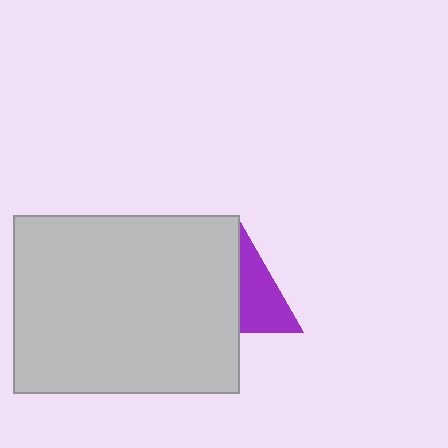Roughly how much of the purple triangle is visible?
About half of it is visible (roughly 51%).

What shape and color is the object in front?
The object in front is a light gray rectangle.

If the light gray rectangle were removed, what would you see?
You would see the complete purple triangle.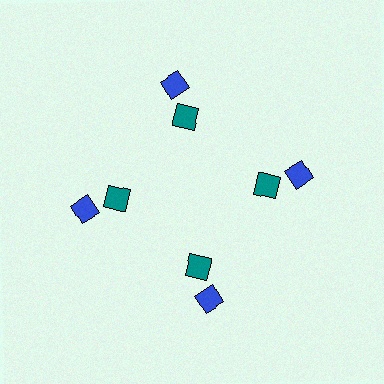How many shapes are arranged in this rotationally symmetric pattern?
There are 8 shapes, arranged in 4 groups of 2.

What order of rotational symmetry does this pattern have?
This pattern has 4-fold rotational symmetry.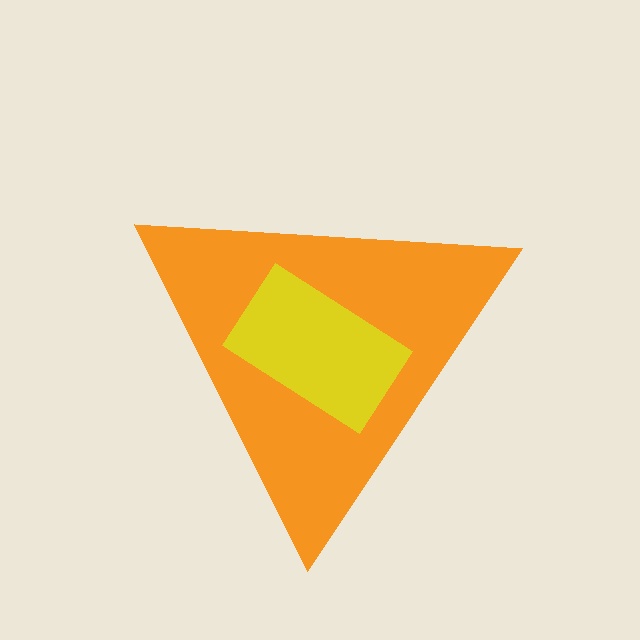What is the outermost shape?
The orange triangle.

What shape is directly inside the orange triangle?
The yellow rectangle.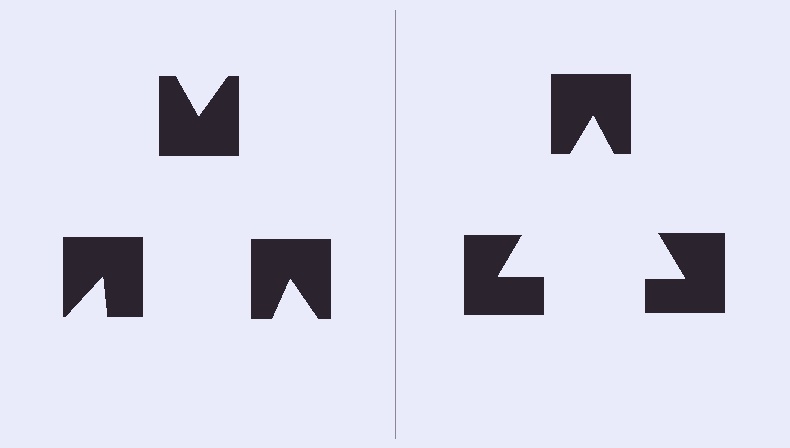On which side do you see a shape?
An illusory triangle appears on the right side. On the left side the wedge cuts are rotated, so no coherent shape forms.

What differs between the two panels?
The notched squares are positioned identically on both sides; only the wedge orientations differ. On the right they align to a triangle; on the left they are misaligned.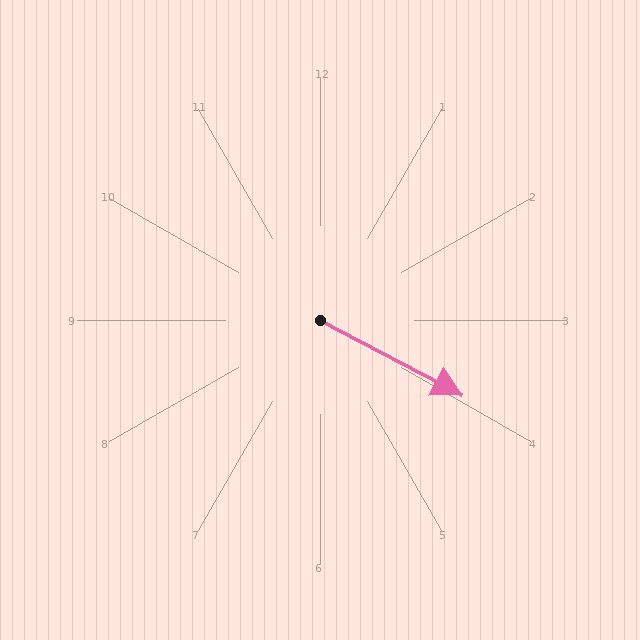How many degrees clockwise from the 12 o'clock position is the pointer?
Approximately 118 degrees.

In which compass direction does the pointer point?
Southeast.